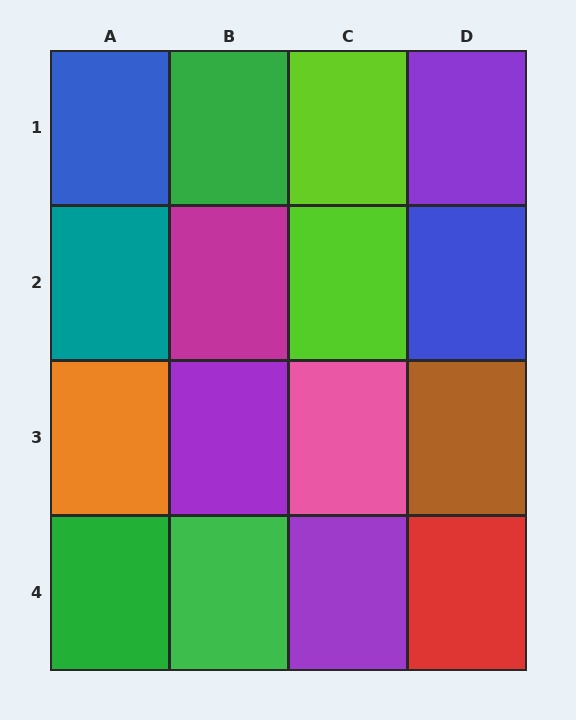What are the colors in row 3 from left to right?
Orange, purple, pink, brown.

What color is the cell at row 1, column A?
Blue.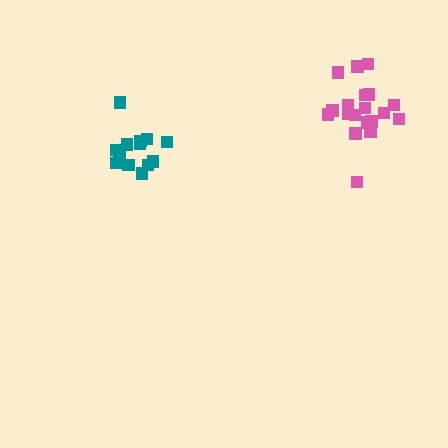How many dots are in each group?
Group 1: 19 dots, Group 2: 14 dots (33 total).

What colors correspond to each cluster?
The clusters are colored: pink, teal.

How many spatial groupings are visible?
There are 2 spatial groupings.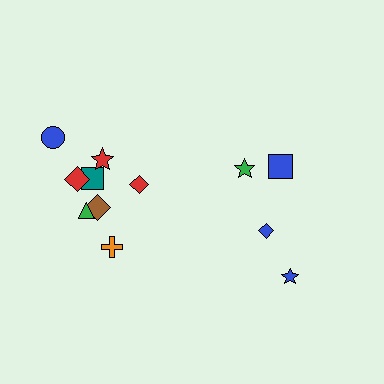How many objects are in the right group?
There are 4 objects.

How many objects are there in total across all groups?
There are 12 objects.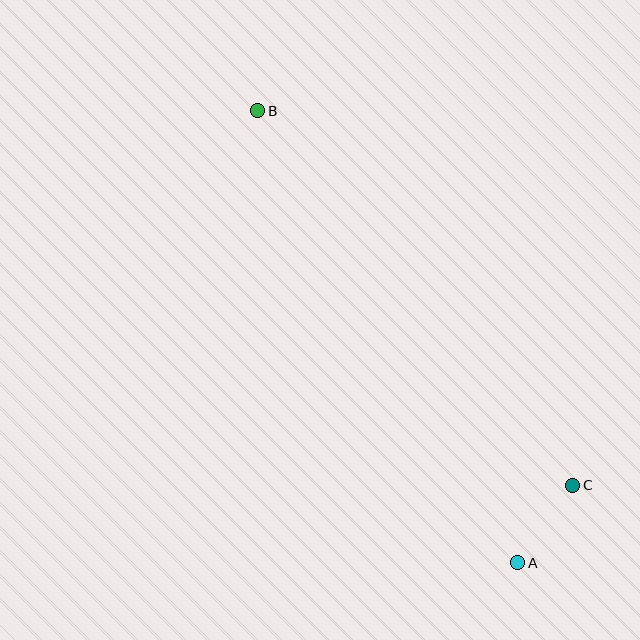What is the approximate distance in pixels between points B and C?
The distance between B and C is approximately 490 pixels.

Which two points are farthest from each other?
Points A and B are farthest from each other.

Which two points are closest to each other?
Points A and C are closest to each other.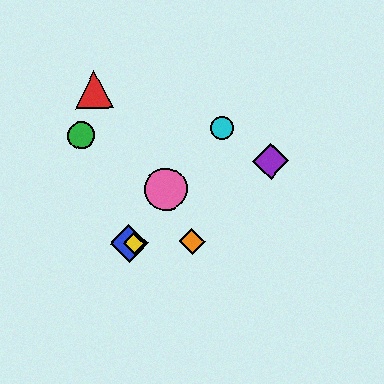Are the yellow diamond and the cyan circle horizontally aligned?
No, the yellow diamond is at y≈244 and the cyan circle is at y≈128.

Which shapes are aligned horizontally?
The blue diamond, the yellow diamond, the orange diamond are aligned horizontally.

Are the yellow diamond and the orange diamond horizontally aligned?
Yes, both are at y≈244.